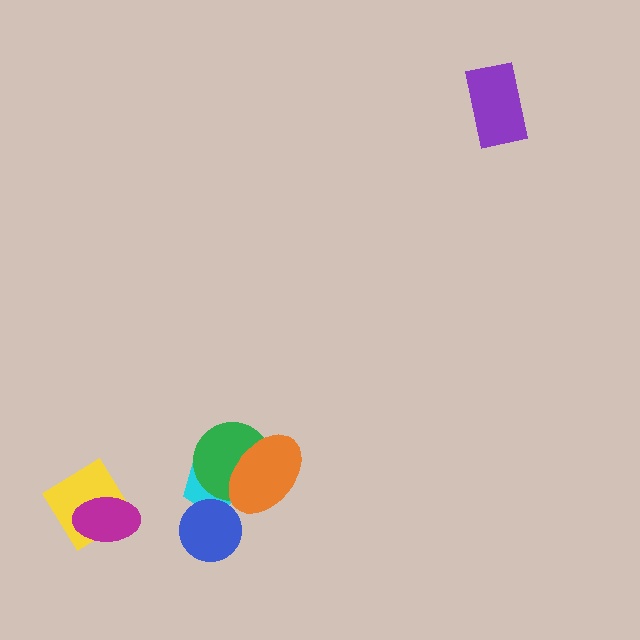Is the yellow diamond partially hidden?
Yes, it is partially covered by another shape.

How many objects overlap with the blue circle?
1 object overlaps with the blue circle.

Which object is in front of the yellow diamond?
The magenta ellipse is in front of the yellow diamond.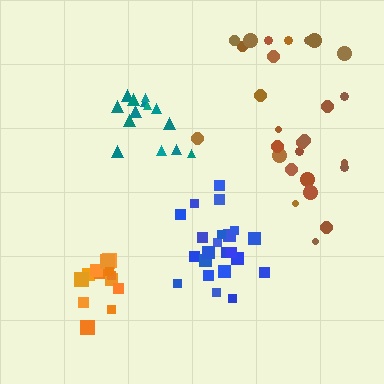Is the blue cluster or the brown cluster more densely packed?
Blue.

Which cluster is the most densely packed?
Teal.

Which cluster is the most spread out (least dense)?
Brown.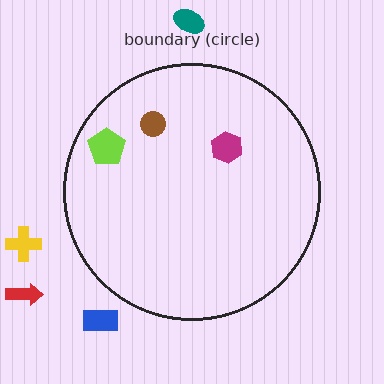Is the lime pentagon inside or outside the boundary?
Inside.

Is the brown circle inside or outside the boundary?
Inside.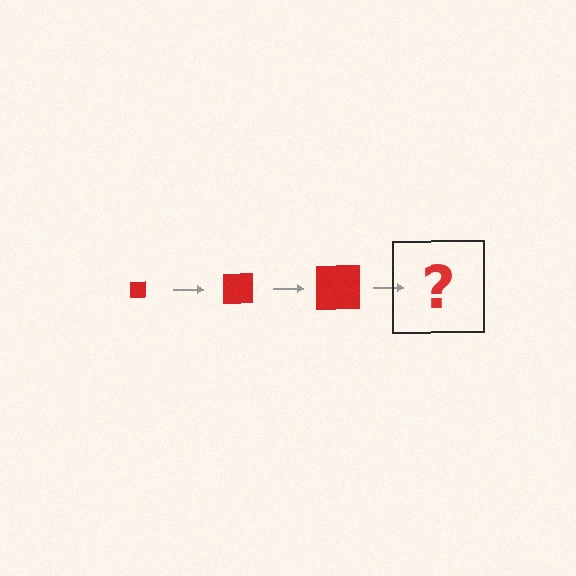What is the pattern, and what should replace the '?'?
The pattern is that the square gets progressively larger each step. The '?' should be a red square, larger than the previous one.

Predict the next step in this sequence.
The next step is a red square, larger than the previous one.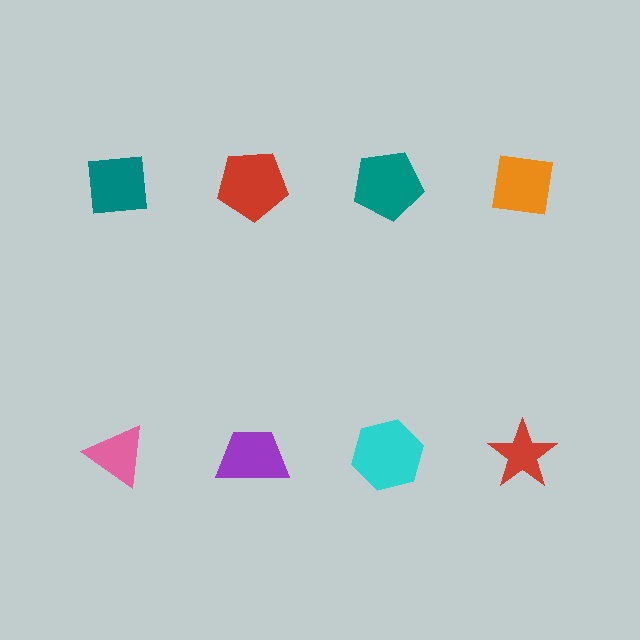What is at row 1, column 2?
A red pentagon.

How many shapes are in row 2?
4 shapes.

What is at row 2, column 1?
A pink triangle.